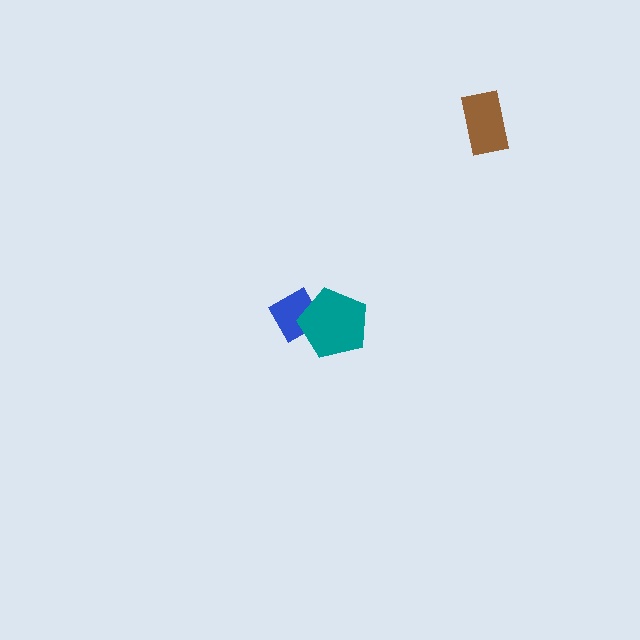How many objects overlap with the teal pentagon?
1 object overlaps with the teal pentagon.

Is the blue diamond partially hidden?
Yes, it is partially covered by another shape.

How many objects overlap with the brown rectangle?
0 objects overlap with the brown rectangle.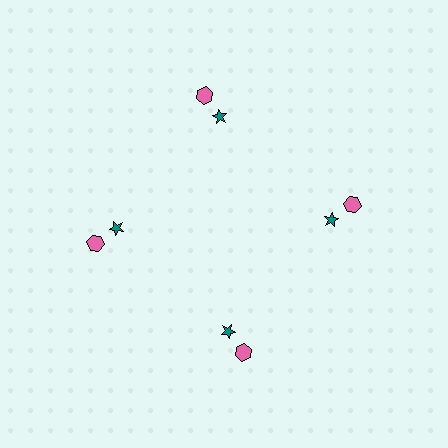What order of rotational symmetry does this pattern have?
This pattern has 4-fold rotational symmetry.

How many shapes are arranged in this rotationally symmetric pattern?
There are 8 shapes, arranged in 4 groups of 2.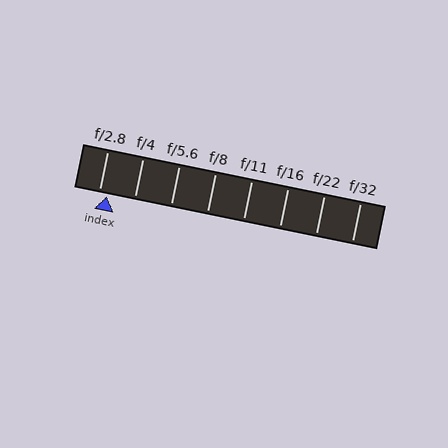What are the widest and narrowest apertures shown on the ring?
The widest aperture shown is f/2.8 and the narrowest is f/32.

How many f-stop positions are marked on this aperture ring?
There are 8 f-stop positions marked.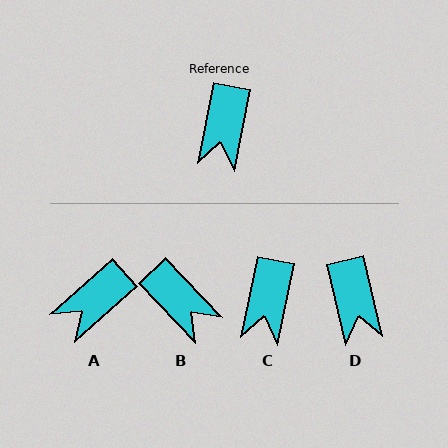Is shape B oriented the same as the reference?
No, it is off by about 55 degrees.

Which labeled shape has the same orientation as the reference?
C.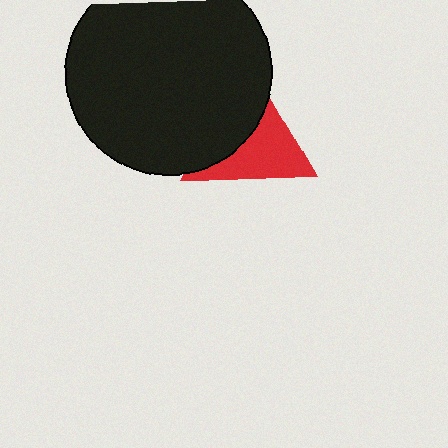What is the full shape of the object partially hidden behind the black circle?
The partially hidden object is a red triangle.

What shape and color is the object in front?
The object in front is a black circle.